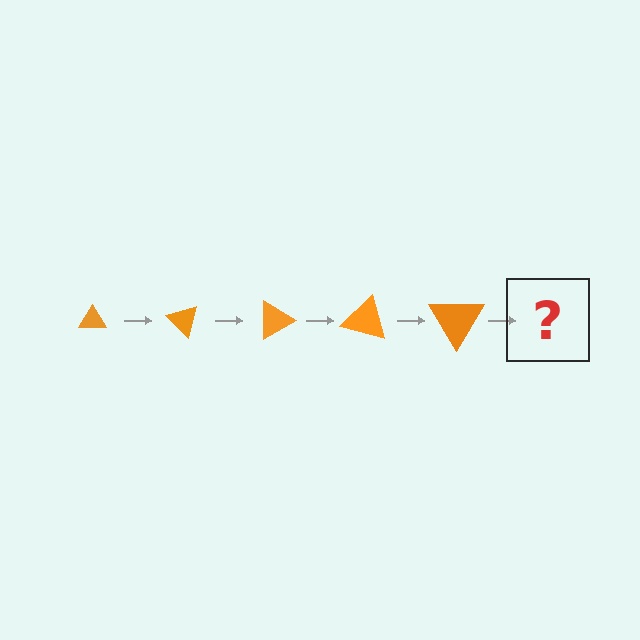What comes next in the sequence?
The next element should be a triangle, larger than the previous one and rotated 225 degrees from the start.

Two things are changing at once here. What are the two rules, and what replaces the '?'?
The two rules are that the triangle grows larger each step and it rotates 45 degrees each step. The '?' should be a triangle, larger than the previous one and rotated 225 degrees from the start.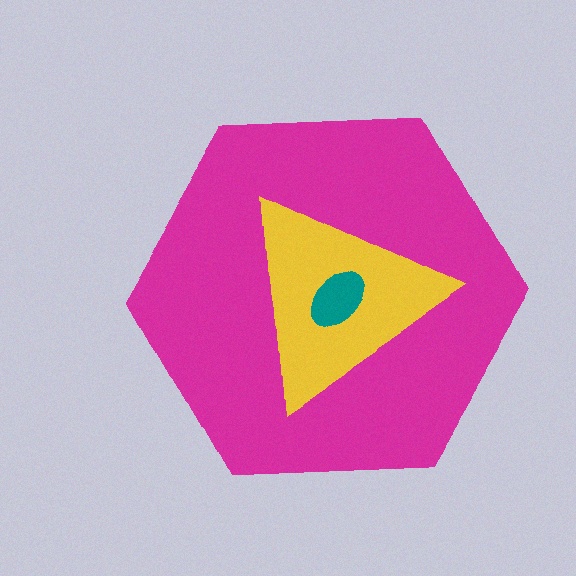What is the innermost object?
The teal ellipse.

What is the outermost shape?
The magenta hexagon.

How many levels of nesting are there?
3.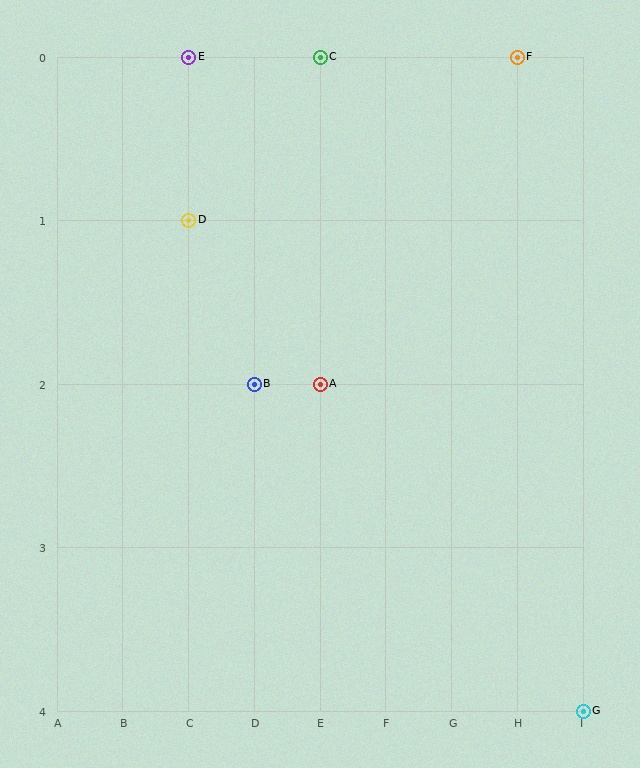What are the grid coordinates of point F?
Point F is at grid coordinates (H, 0).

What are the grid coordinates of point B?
Point B is at grid coordinates (D, 2).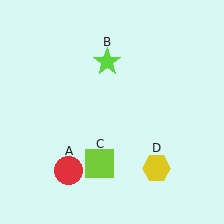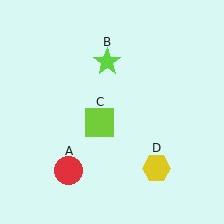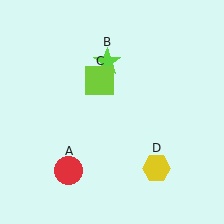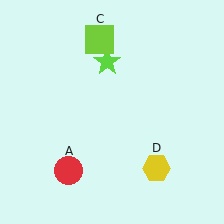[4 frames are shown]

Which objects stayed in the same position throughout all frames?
Red circle (object A) and lime star (object B) and yellow hexagon (object D) remained stationary.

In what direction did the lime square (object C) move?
The lime square (object C) moved up.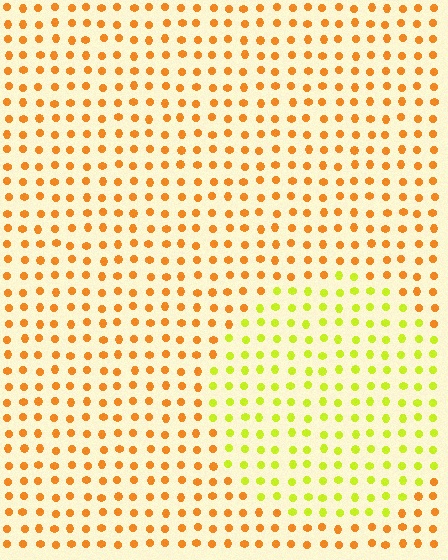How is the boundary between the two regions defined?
The boundary is defined purely by a slight shift in hue (about 44 degrees). Spacing, size, and orientation are identical on both sides.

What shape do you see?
I see a circle.